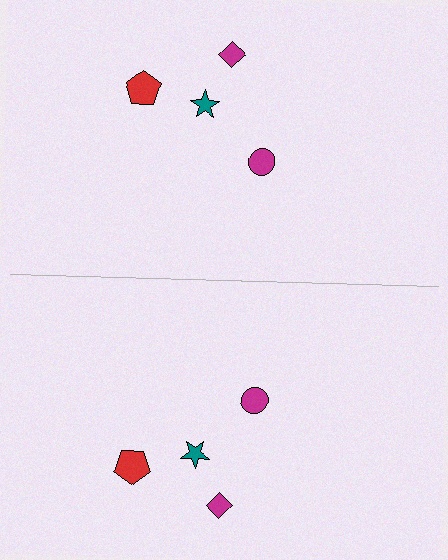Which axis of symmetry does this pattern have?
The pattern has a horizontal axis of symmetry running through the center of the image.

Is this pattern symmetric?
Yes, this pattern has bilateral (reflection) symmetry.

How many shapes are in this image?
There are 8 shapes in this image.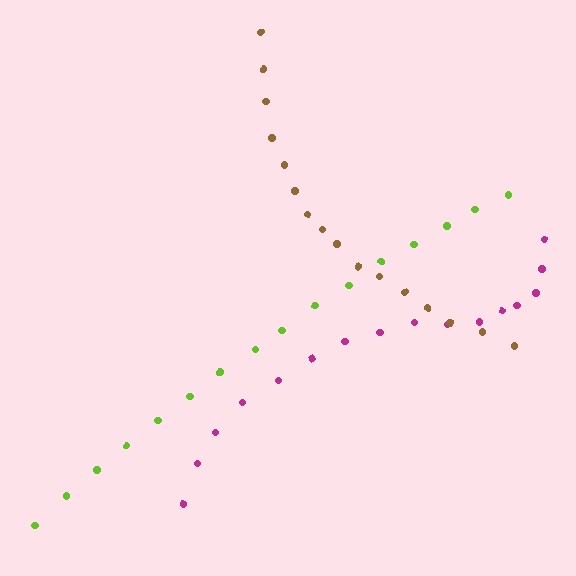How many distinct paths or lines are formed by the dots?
There are 3 distinct paths.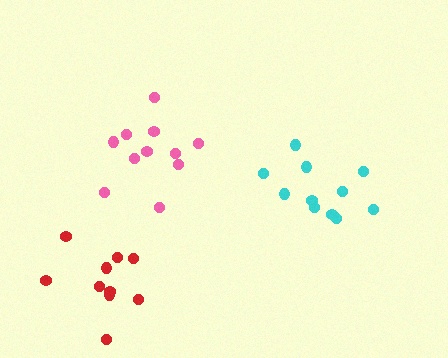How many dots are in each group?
Group 1: 10 dots, Group 2: 11 dots, Group 3: 11 dots (32 total).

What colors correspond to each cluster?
The clusters are colored: red, cyan, pink.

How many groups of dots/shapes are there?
There are 3 groups.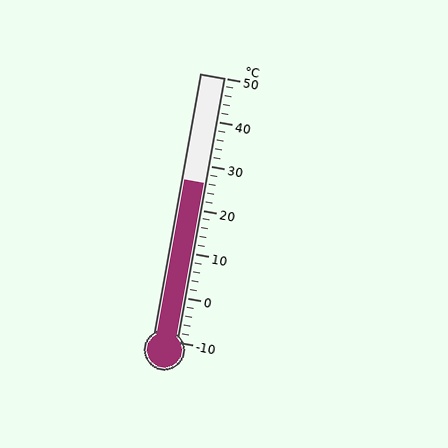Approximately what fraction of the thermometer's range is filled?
The thermometer is filled to approximately 60% of its range.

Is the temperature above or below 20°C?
The temperature is above 20°C.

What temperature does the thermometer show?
The thermometer shows approximately 26°C.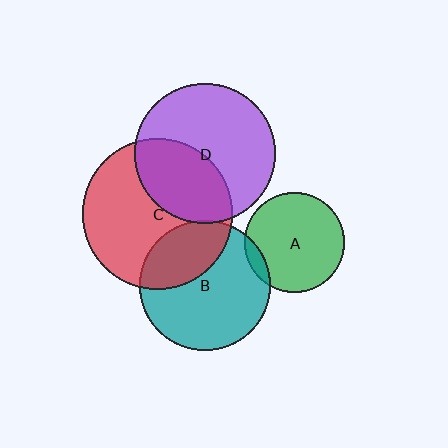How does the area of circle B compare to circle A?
Approximately 1.7 times.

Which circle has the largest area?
Circle C (red).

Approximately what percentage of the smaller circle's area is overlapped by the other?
Approximately 40%.